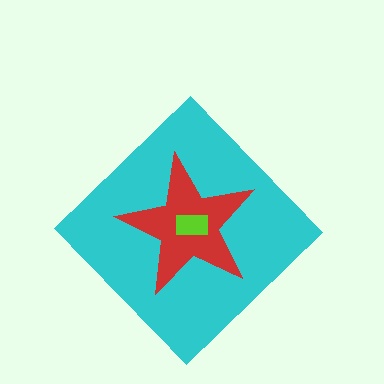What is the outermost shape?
The cyan diamond.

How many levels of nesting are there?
3.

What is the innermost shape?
The lime rectangle.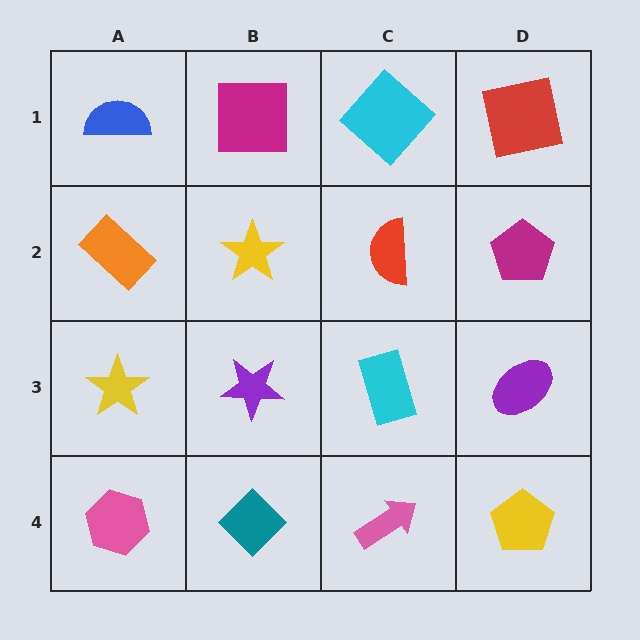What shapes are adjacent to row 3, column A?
An orange rectangle (row 2, column A), a pink hexagon (row 4, column A), a purple star (row 3, column B).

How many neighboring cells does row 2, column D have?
3.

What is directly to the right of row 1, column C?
A red square.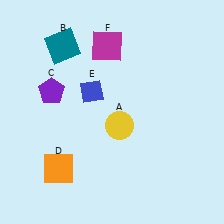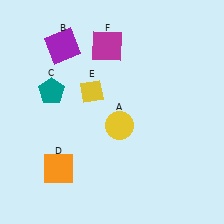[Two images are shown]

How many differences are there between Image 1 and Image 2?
There are 3 differences between the two images.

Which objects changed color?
B changed from teal to purple. C changed from purple to teal. E changed from blue to yellow.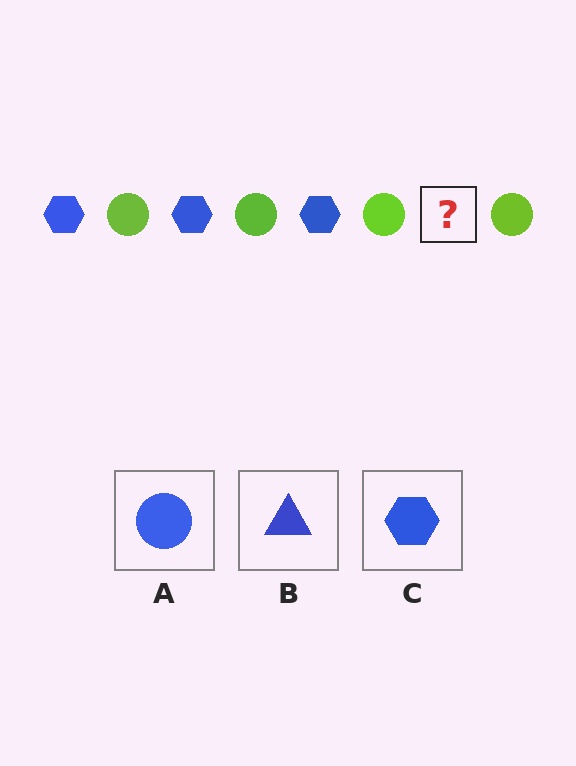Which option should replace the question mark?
Option C.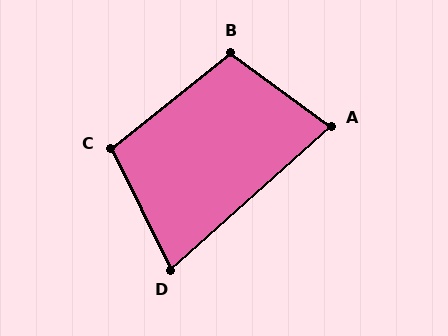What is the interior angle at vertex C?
Approximately 102 degrees (obtuse).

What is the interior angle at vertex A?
Approximately 78 degrees (acute).